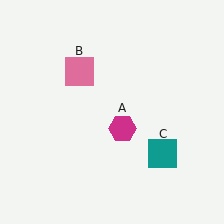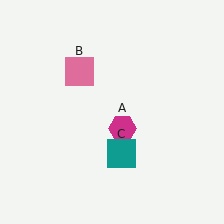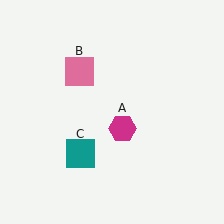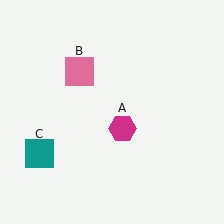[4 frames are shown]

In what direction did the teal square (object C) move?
The teal square (object C) moved left.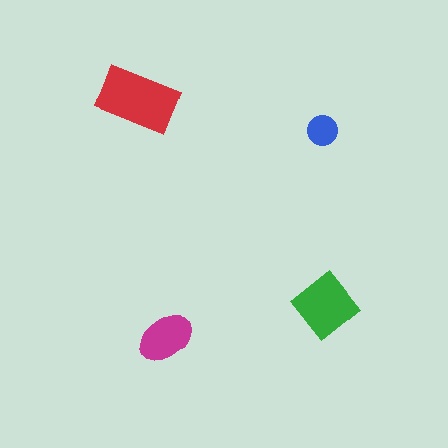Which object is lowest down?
The magenta ellipse is bottommost.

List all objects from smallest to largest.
The blue circle, the magenta ellipse, the green diamond, the red rectangle.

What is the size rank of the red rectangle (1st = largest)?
1st.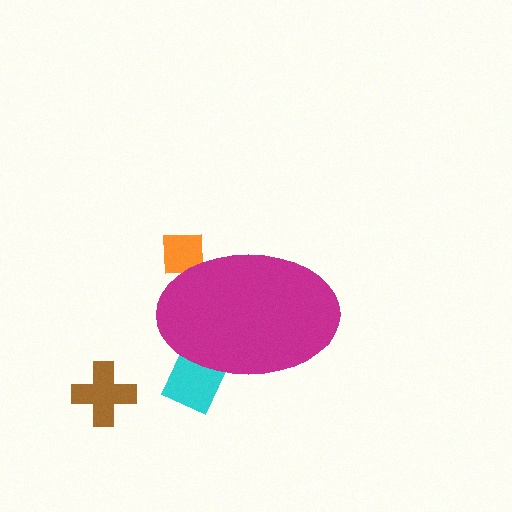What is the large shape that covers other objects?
A magenta ellipse.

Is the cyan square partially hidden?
Yes, the cyan square is partially hidden behind the magenta ellipse.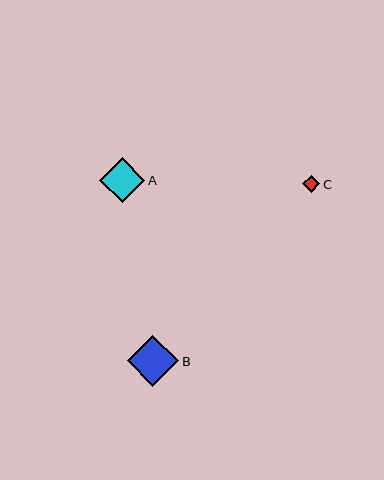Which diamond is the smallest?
Diamond C is the smallest with a size of approximately 17 pixels.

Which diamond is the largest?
Diamond B is the largest with a size of approximately 51 pixels.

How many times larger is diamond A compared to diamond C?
Diamond A is approximately 2.6 times the size of diamond C.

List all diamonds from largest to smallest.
From largest to smallest: B, A, C.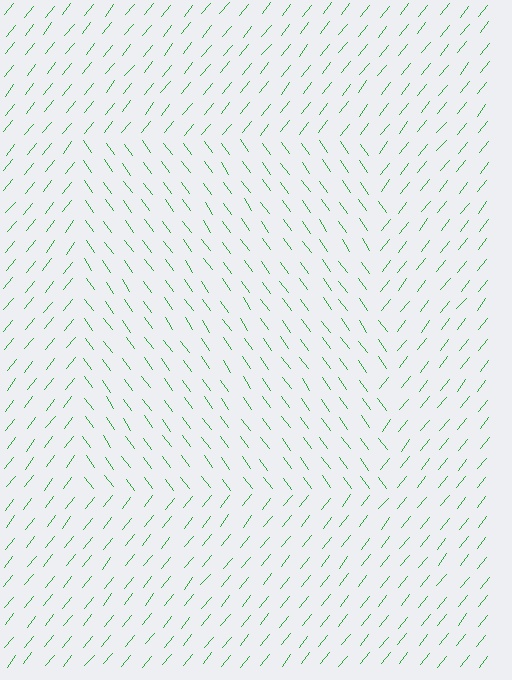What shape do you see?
I see a rectangle.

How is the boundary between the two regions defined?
The boundary is defined purely by a change in line orientation (approximately 74 degrees difference). All lines are the same color and thickness.